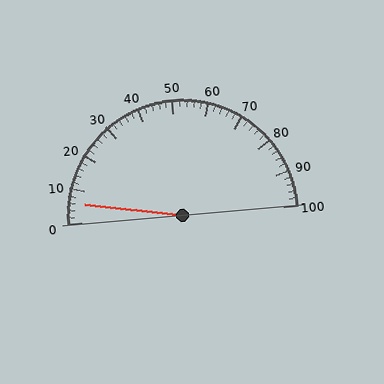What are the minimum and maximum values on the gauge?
The gauge ranges from 0 to 100.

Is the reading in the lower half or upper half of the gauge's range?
The reading is in the lower half of the range (0 to 100).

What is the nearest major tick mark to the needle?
The nearest major tick mark is 10.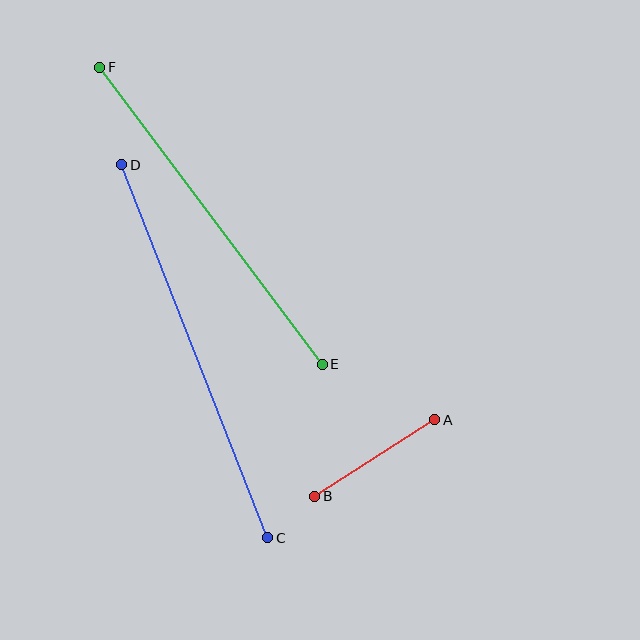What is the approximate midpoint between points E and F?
The midpoint is at approximately (211, 216) pixels.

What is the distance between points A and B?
The distance is approximately 143 pixels.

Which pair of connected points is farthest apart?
Points C and D are farthest apart.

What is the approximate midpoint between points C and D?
The midpoint is at approximately (195, 351) pixels.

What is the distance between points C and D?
The distance is approximately 400 pixels.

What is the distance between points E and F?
The distance is approximately 371 pixels.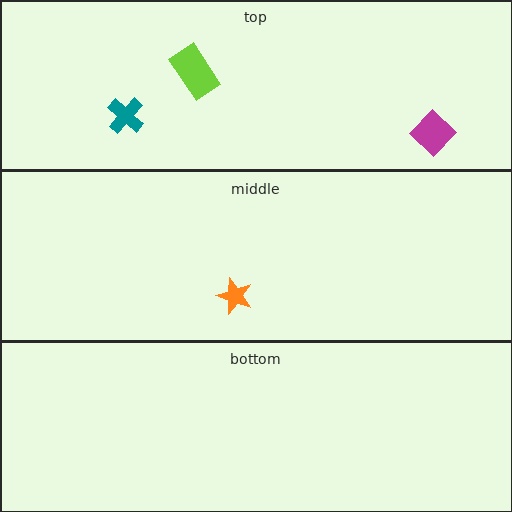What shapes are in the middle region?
The orange star.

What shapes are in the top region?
The magenta diamond, the teal cross, the lime rectangle.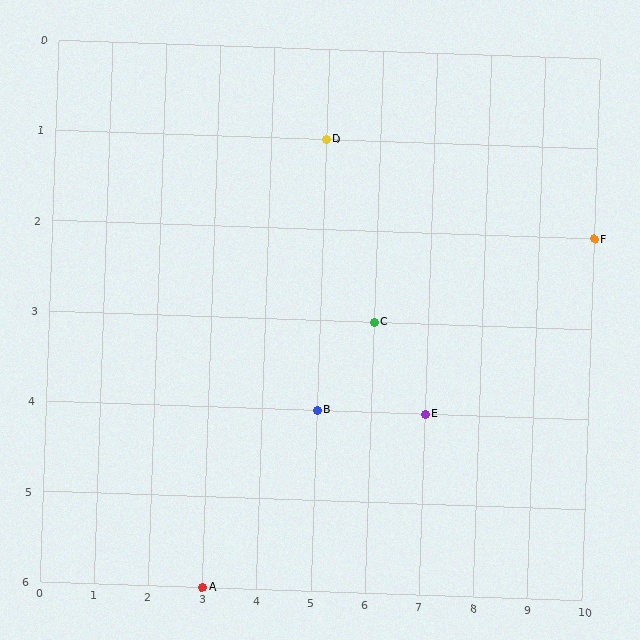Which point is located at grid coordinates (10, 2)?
Point F is at (10, 2).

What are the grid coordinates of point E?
Point E is at grid coordinates (7, 4).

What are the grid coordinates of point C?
Point C is at grid coordinates (6, 3).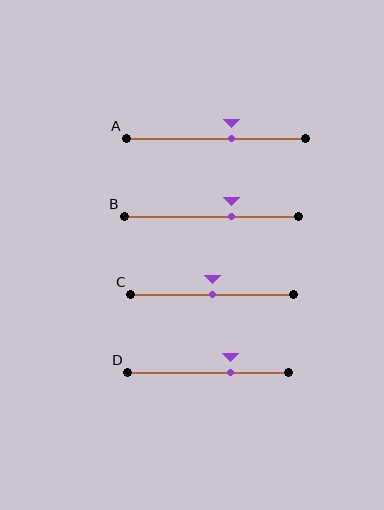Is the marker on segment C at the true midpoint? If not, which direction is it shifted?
Yes, the marker on segment C is at the true midpoint.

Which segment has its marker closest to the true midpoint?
Segment C has its marker closest to the true midpoint.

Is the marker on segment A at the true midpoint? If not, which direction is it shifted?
No, the marker on segment A is shifted to the right by about 9% of the segment length.